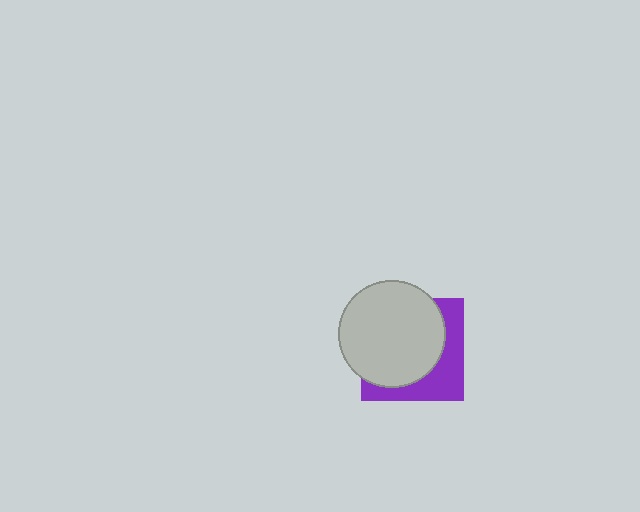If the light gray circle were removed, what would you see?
You would see the complete purple square.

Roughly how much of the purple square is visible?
A small part of it is visible (roughly 36%).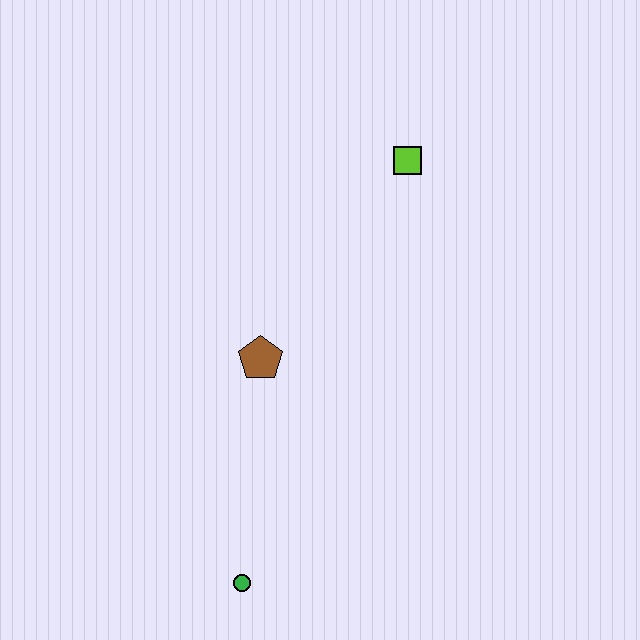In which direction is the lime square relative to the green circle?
The lime square is above the green circle.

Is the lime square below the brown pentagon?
No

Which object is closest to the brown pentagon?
The green circle is closest to the brown pentagon.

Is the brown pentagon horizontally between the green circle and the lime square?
Yes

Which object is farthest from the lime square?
The green circle is farthest from the lime square.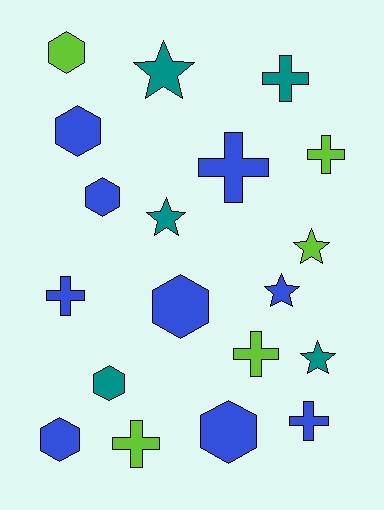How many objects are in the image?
There are 19 objects.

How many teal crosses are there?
There is 1 teal cross.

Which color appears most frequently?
Blue, with 9 objects.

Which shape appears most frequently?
Cross, with 7 objects.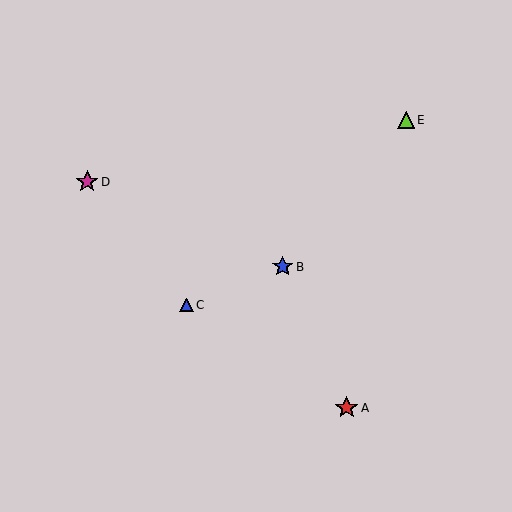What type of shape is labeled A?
Shape A is a red star.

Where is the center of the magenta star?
The center of the magenta star is at (87, 182).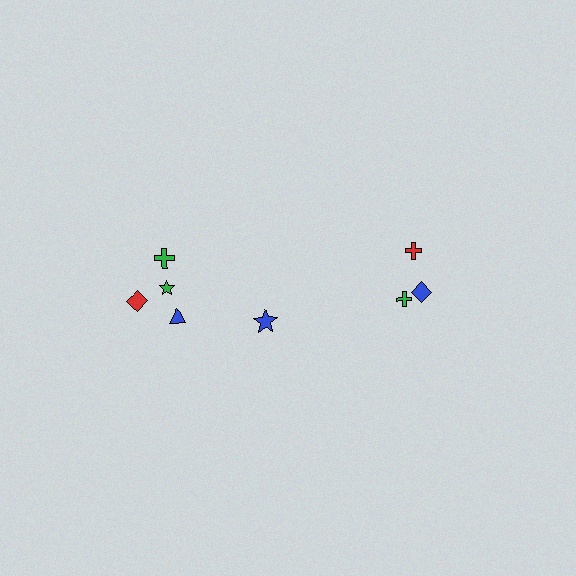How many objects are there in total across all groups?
There are 8 objects.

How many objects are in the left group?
There are 5 objects.